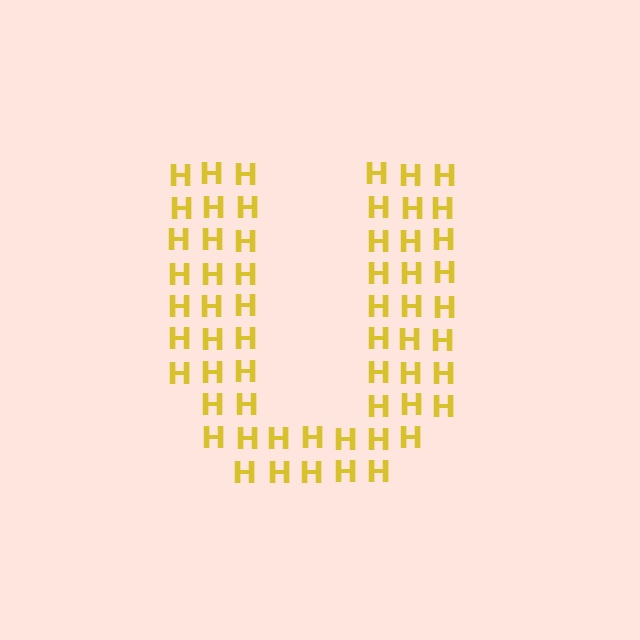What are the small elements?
The small elements are letter H's.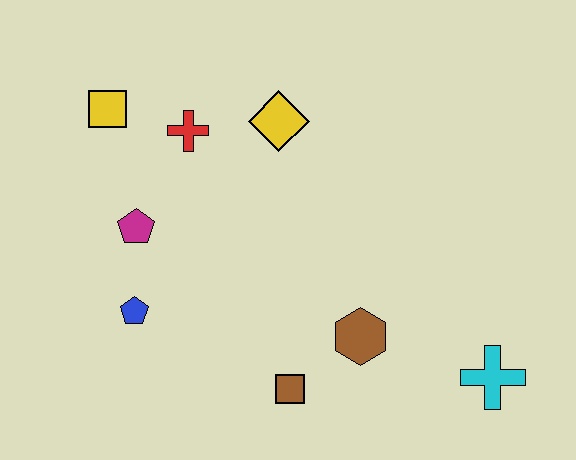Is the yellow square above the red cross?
Yes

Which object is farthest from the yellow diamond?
The cyan cross is farthest from the yellow diamond.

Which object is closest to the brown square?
The brown hexagon is closest to the brown square.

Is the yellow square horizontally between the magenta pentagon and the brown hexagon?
No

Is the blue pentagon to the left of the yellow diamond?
Yes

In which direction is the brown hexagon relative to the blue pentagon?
The brown hexagon is to the right of the blue pentagon.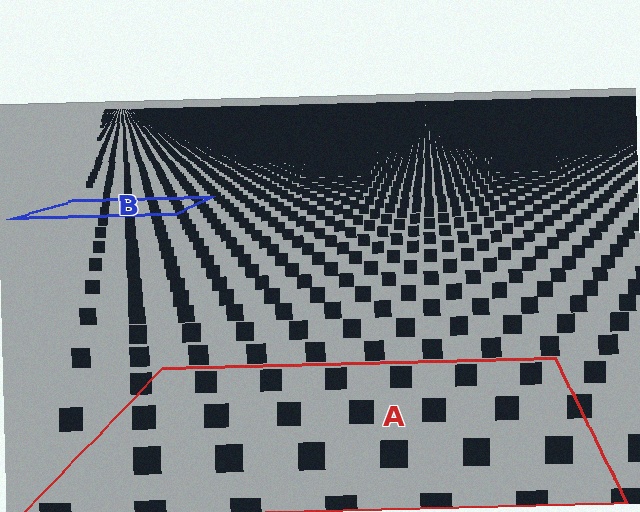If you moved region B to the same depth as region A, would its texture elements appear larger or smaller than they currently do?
They would appear larger. At a closer depth, the same texture elements are projected at a bigger on-screen size.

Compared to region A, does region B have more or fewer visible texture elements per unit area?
Region B has more texture elements per unit area — they are packed more densely because it is farther away.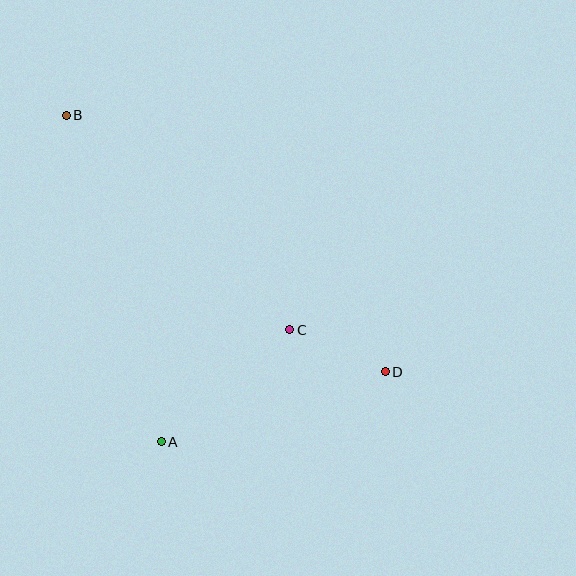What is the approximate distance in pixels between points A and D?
The distance between A and D is approximately 235 pixels.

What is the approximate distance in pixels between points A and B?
The distance between A and B is approximately 340 pixels.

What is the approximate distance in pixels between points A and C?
The distance between A and C is approximately 170 pixels.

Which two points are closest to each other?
Points C and D are closest to each other.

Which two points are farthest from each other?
Points B and D are farthest from each other.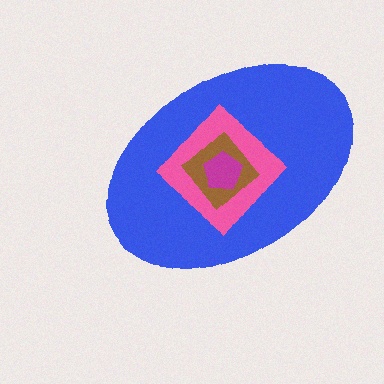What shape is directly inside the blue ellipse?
The pink diamond.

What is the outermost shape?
The blue ellipse.